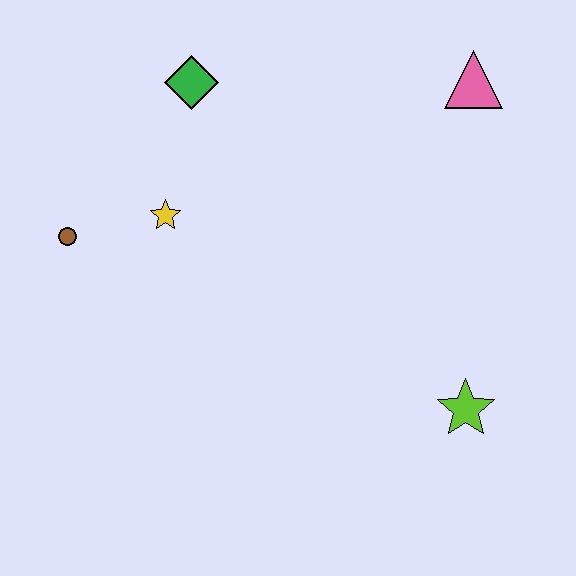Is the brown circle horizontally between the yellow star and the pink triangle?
No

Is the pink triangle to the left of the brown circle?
No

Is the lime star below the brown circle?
Yes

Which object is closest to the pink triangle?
The green diamond is closest to the pink triangle.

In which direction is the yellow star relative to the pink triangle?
The yellow star is to the left of the pink triangle.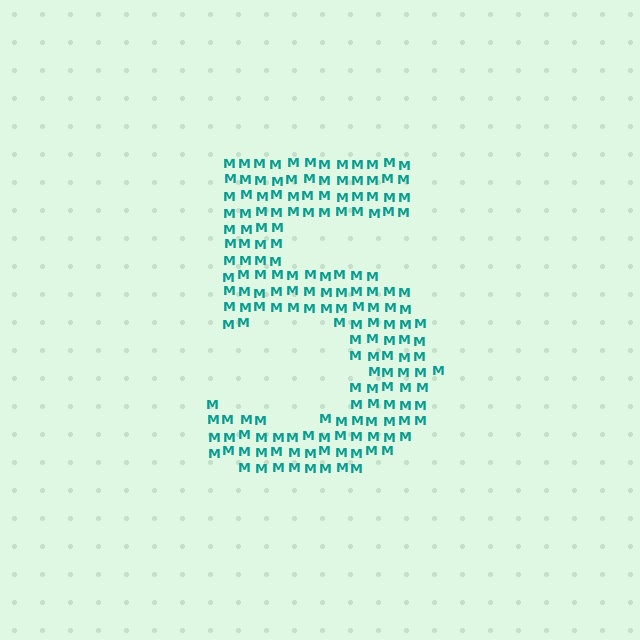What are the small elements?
The small elements are letter M's.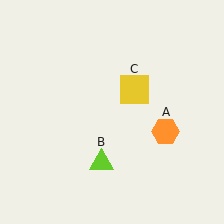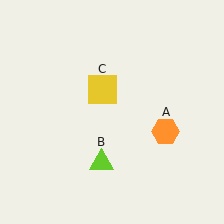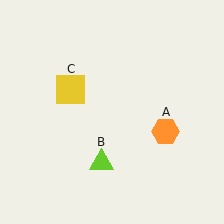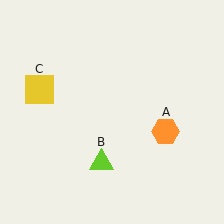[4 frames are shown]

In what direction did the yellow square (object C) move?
The yellow square (object C) moved left.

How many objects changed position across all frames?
1 object changed position: yellow square (object C).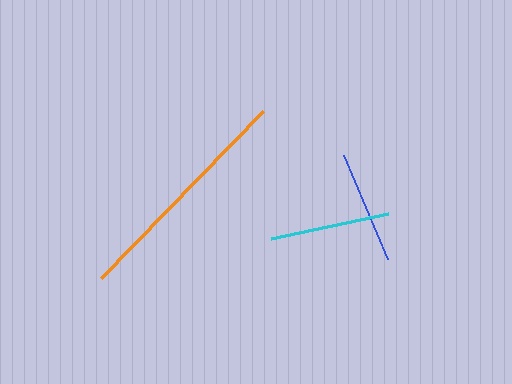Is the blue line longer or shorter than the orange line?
The orange line is longer than the blue line.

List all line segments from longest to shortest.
From longest to shortest: orange, cyan, blue.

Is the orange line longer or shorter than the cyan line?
The orange line is longer than the cyan line.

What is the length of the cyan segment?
The cyan segment is approximately 119 pixels long.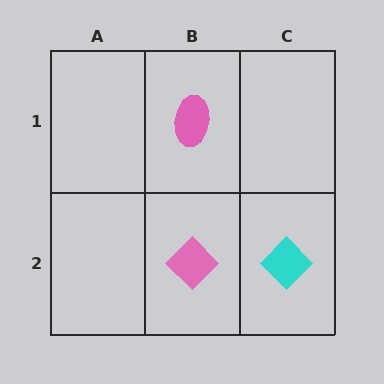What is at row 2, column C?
A cyan diamond.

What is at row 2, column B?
A pink diamond.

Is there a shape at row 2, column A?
No, that cell is empty.